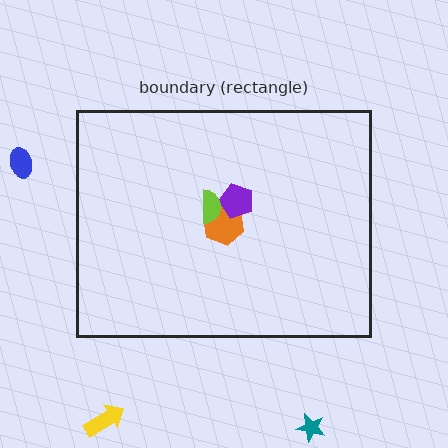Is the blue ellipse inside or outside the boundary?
Outside.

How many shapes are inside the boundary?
3 inside, 3 outside.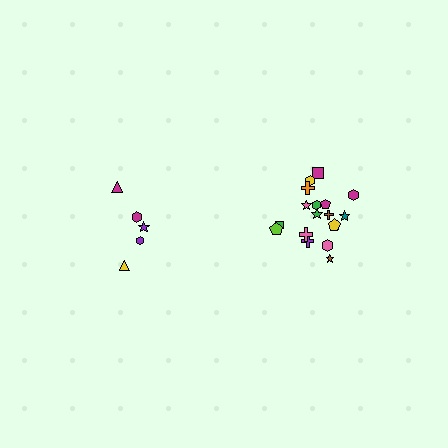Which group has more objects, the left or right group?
The right group.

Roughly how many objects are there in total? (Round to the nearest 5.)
Roughly 25 objects in total.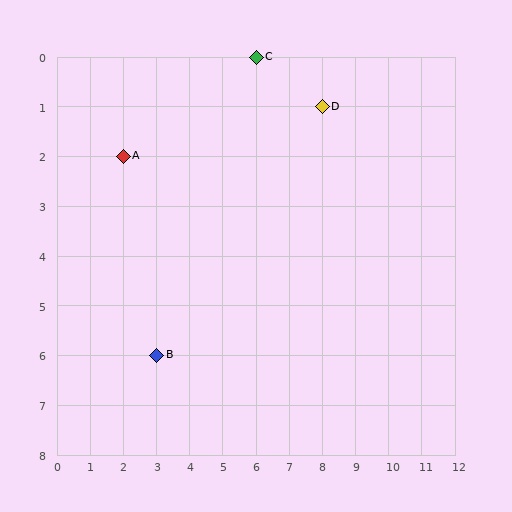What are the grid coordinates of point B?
Point B is at grid coordinates (3, 6).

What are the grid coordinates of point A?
Point A is at grid coordinates (2, 2).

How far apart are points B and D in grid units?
Points B and D are 5 columns and 5 rows apart (about 7.1 grid units diagonally).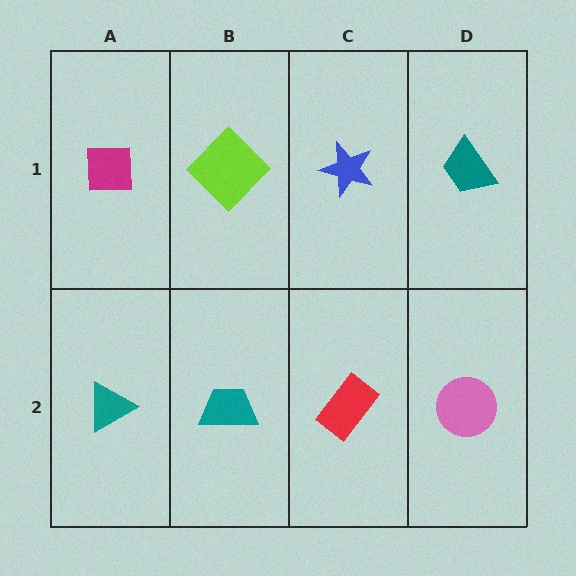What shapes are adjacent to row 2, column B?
A lime diamond (row 1, column B), a teal triangle (row 2, column A), a red rectangle (row 2, column C).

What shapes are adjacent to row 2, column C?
A blue star (row 1, column C), a teal trapezoid (row 2, column B), a pink circle (row 2, column D).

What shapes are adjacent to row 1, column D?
A pink circle (row 2, column D), a blue star (row 1, column C).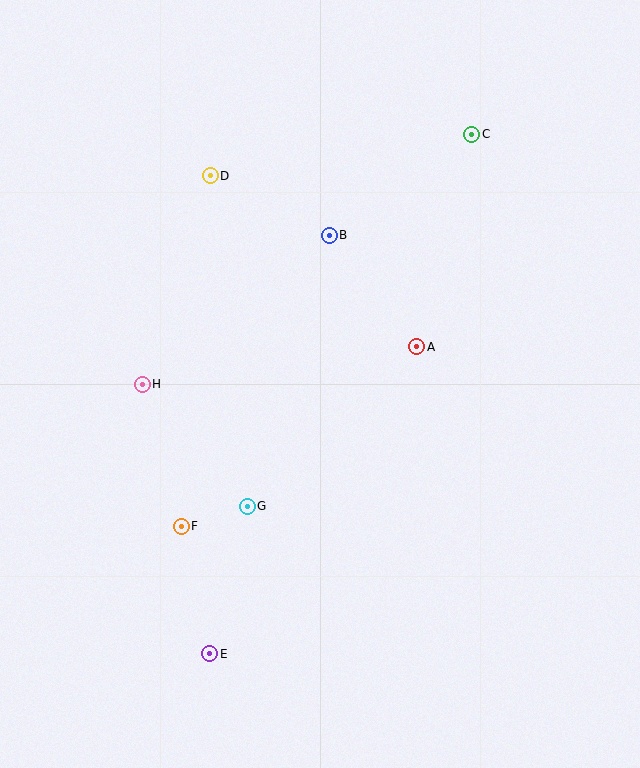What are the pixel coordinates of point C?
Point C is at (472, 134).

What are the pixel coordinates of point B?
Point B is at (329, 235).